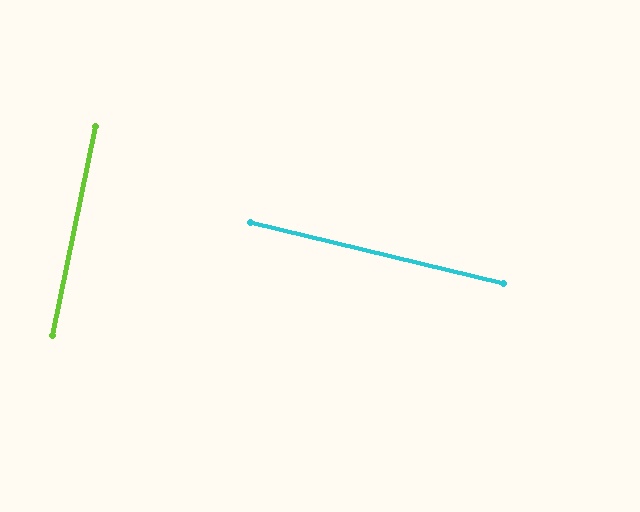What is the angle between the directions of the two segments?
Approximately 88 degrees.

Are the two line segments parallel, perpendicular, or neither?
Perpendicular — they meet at approximately 88°.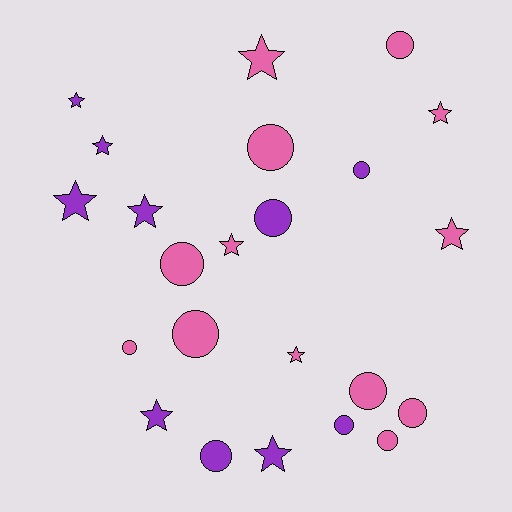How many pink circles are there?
There are 8 pink circles.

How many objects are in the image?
There are 23 objects.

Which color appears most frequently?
Pink, with 13 objects.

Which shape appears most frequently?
Circle, with 12 objects.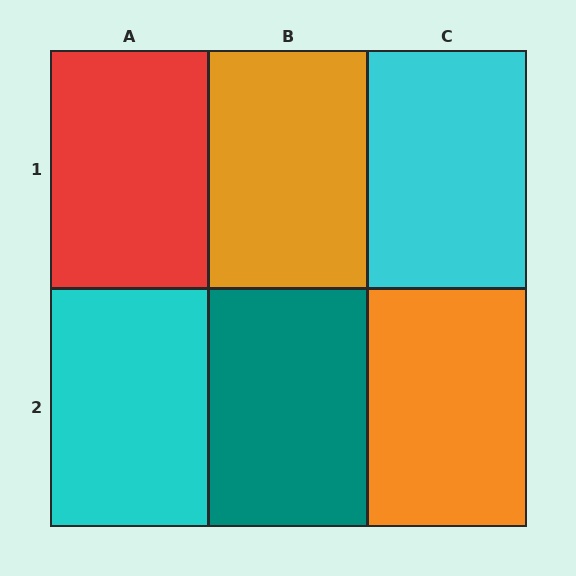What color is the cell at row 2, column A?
Cyan.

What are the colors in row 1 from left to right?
Red, orange, cyan.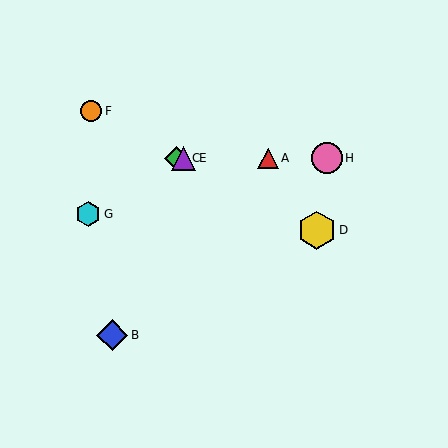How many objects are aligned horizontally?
4 objects (A, C, E, H) are aligned horizontally.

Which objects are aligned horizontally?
Objects A, C, E, H are aligned horizontally.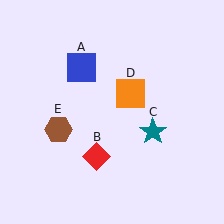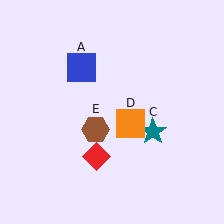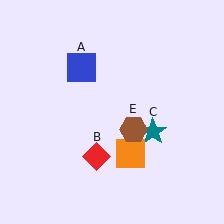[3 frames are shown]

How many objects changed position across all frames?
2 objects changed position: orange square (object D), brown hexagon (object E).